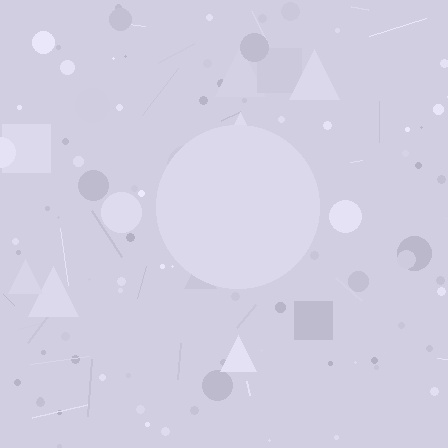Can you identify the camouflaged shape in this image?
The camouflaged shape is a circle.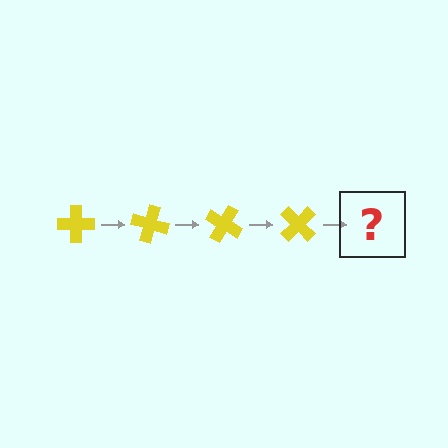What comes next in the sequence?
The next element should be a yellow cross rotated 60 degrees.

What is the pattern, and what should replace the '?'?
The pattern is that the cross rotates 15 degrees each step. The '?' should be a yellow cross rotated 60 degrees.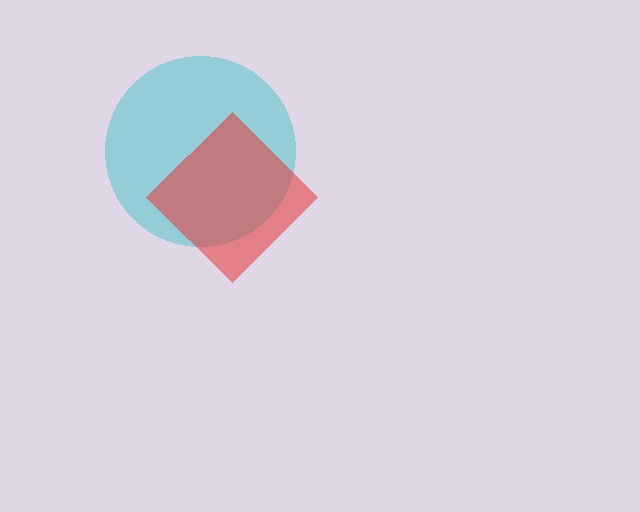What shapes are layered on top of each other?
The layered shapes are: a cyan circle, a red diamond.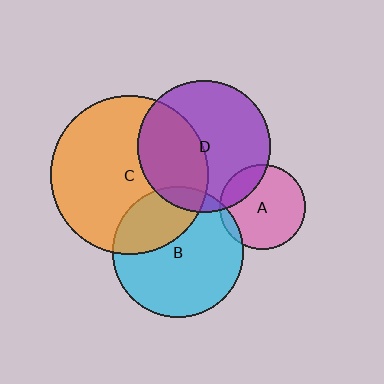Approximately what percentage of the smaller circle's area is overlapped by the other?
Approximately 10%.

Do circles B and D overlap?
Yes.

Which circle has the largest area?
Circle C (orange).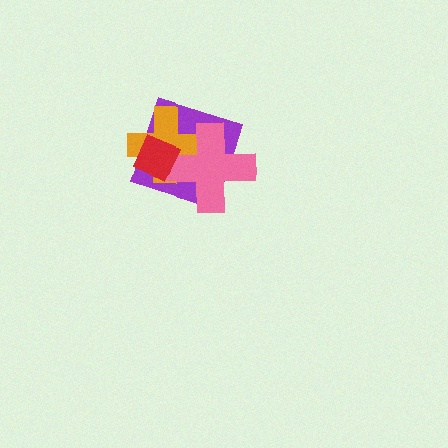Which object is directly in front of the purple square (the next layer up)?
The orange cross is directly in front of the purple square.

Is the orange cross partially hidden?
Yes, it is partially covered by another shape.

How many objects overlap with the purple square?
3 objects overlap with the purple square.